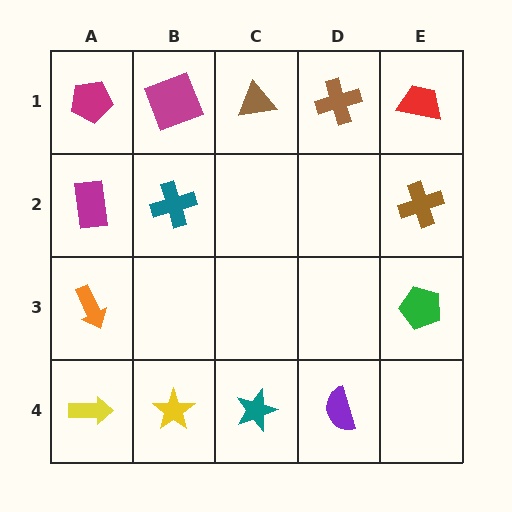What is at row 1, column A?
A magenta pentagon.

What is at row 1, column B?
A magenta square.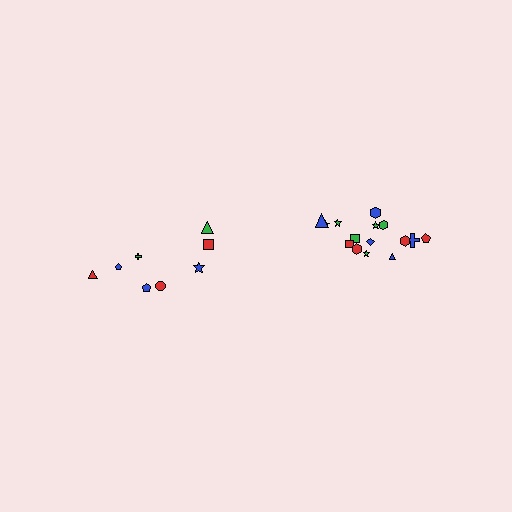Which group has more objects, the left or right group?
The right group.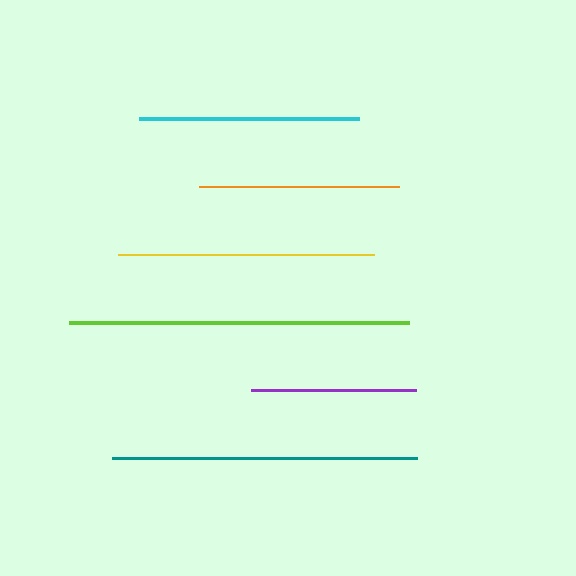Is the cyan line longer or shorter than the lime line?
The lime line is longer than the cyan line.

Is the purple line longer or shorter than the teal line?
The teal line is longer than the purple line.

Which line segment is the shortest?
The purple line is the shortest at approximately 165 pixels.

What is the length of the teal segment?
The teal segment is approximately 306 pixels long.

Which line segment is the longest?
The lime line is the longest at approximately 340 pixels.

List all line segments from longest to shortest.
From longest to shortest: lime, teal, yellow, cyan, orange, purple.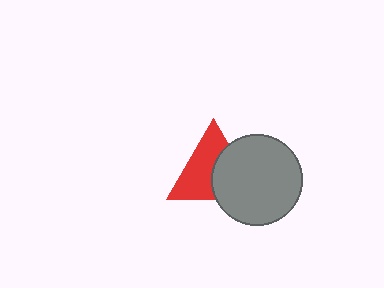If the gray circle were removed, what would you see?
You would see the complete red triangle.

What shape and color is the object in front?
The object in front is a gray circle.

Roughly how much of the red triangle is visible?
About half of it is visible (roughly 57%).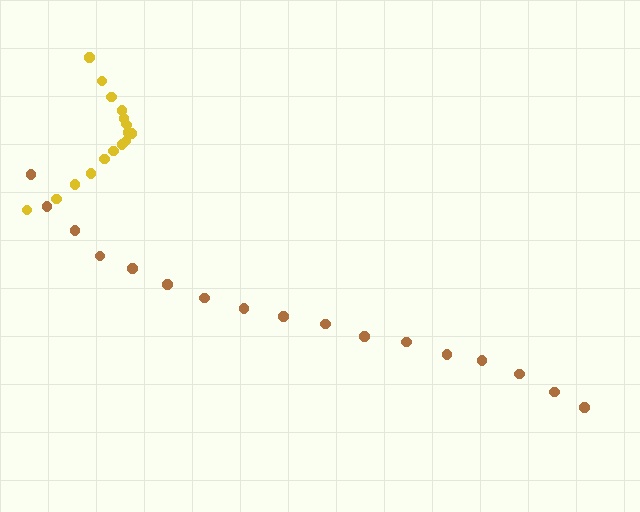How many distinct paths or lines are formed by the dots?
There are 2 distinct paths.